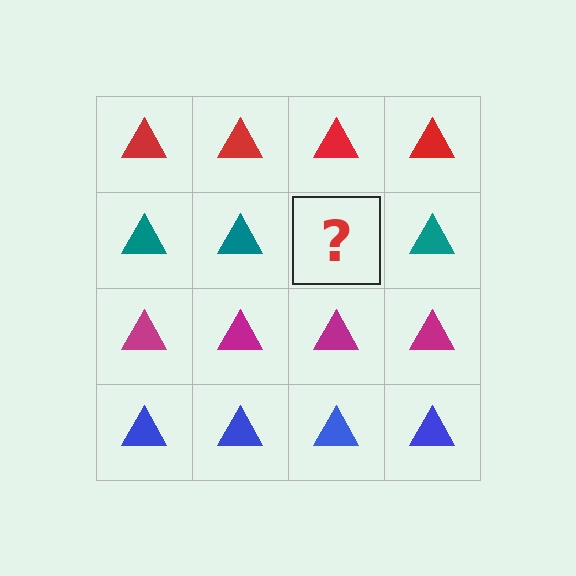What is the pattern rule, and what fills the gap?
The rule is that each row has a consistent color. The gap should be filled with a teal triangle.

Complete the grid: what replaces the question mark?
The question mark should be replaced with a teal triangle.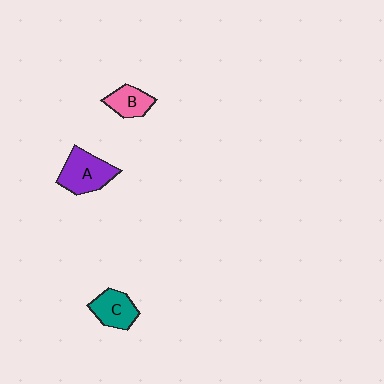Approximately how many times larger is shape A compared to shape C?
Approximately 1.3 times.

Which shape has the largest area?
Shape A (purple).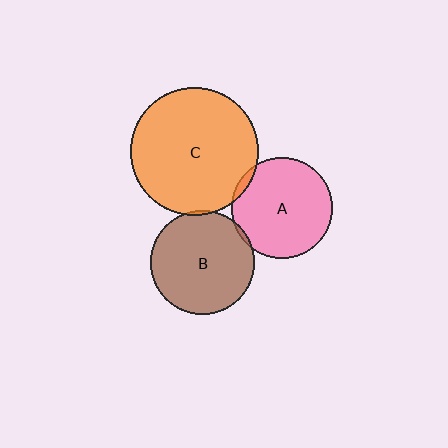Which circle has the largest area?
Circle C (orange).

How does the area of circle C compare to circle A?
Approximately 1.6 times.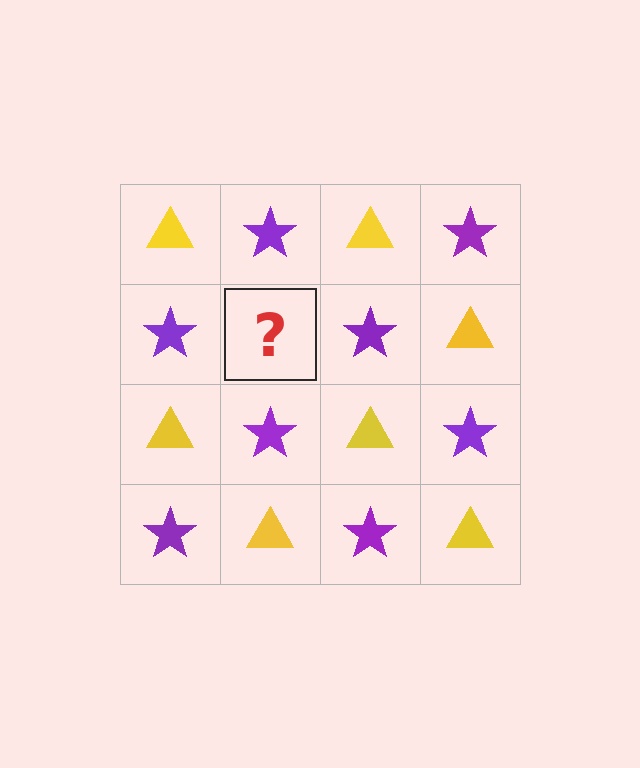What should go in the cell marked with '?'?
The missing cell should contain a yellow triangle.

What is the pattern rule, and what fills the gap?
The rule is that it alternates yellow triangle and purple star in a checkerboard pattern. The gap should be filled with a yellow triangle.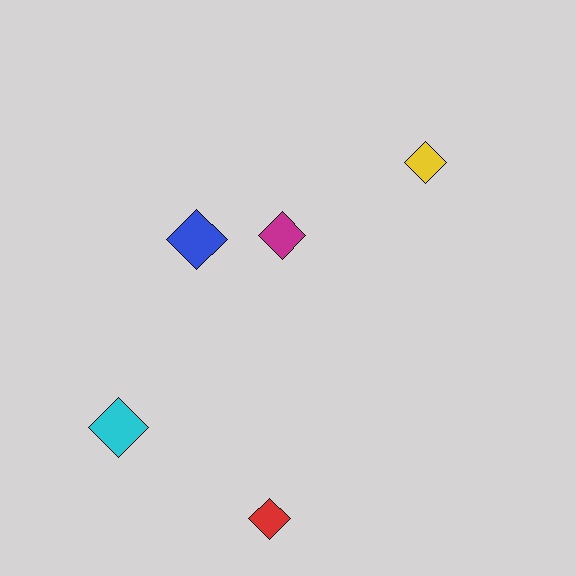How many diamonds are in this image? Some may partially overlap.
There are 5 diamonds.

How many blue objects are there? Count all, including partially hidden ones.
There is 1 blue object.